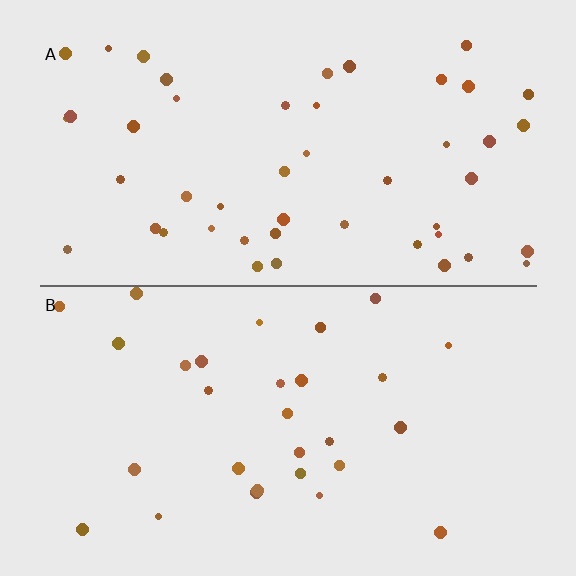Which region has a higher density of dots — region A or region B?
A (the top).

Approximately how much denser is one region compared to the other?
Approximately 1.6× — region A over region B.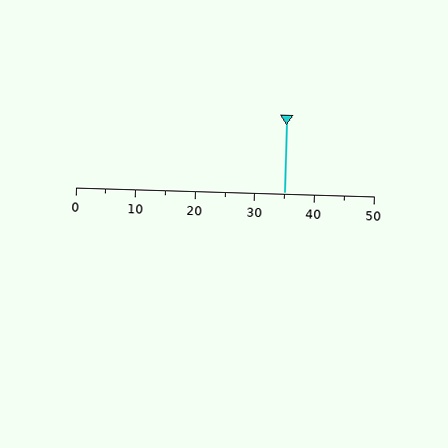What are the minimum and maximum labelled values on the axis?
The axis runs from 0 to 50.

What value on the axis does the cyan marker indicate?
The marker indicates approximately 35.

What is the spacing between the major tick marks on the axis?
The major ticks are spaced 10 apart.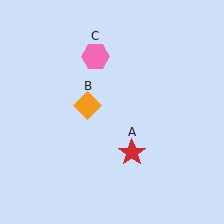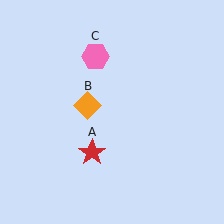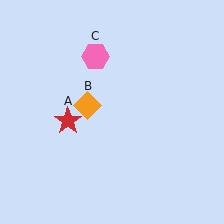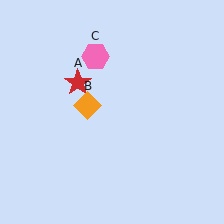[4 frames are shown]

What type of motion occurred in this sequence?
The red star (object A) rotated clockwise around the center of the scene.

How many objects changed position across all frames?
1 object changed position: red star (object A).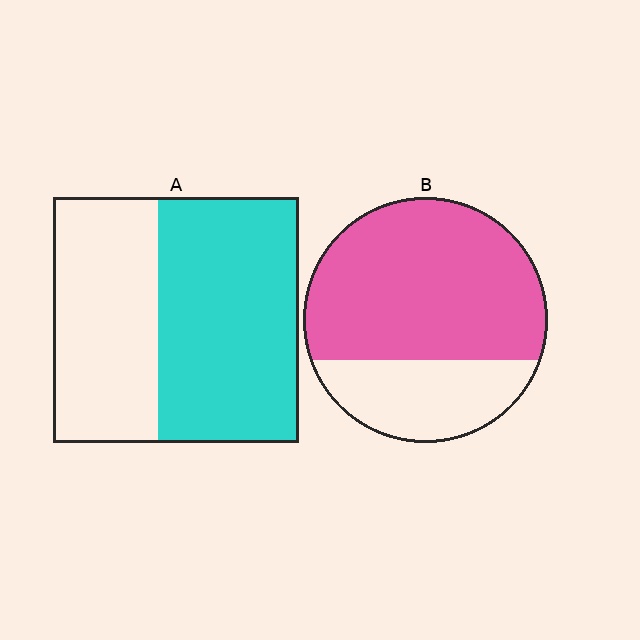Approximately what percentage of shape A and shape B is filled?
A is approximately 55% and B is approximately 70%.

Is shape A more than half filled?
Yes.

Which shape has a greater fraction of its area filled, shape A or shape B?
Shape B.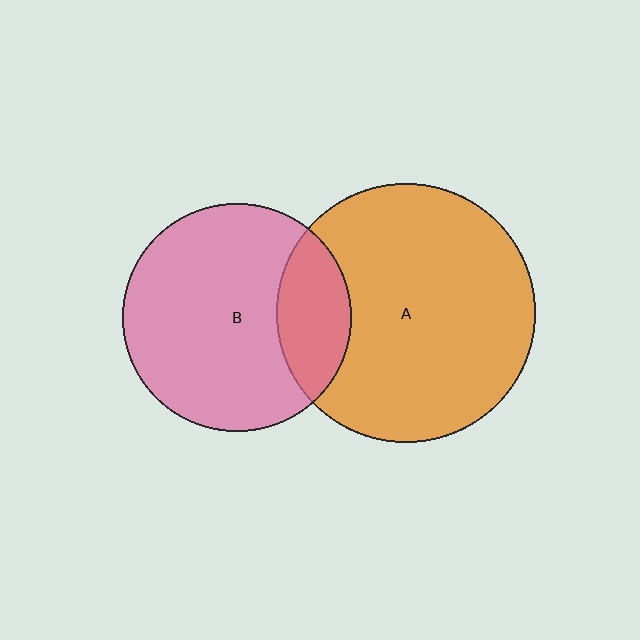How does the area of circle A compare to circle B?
Approximately 1.3 times.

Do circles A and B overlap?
Yes.